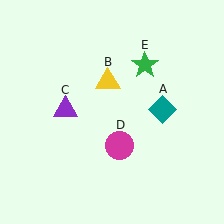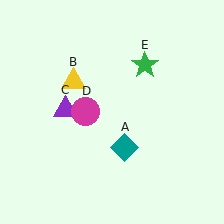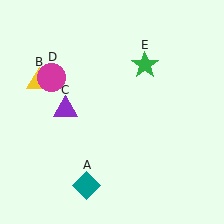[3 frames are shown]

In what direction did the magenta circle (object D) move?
The magenta circle (object D) moved up and to the left.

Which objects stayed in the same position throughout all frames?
Purple triangle (object C) and green star (object E) remained stationary.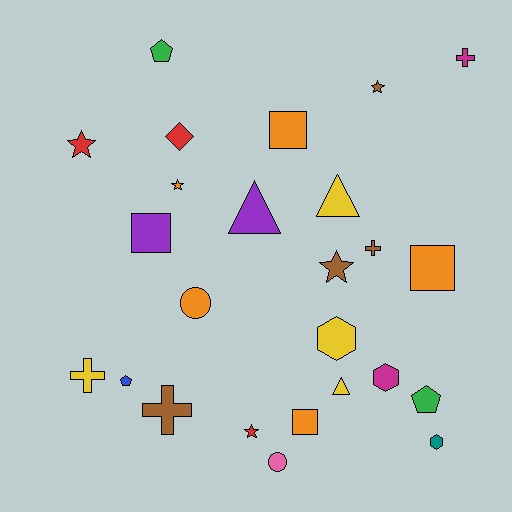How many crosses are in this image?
There are 4 crosses.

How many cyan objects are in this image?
There are no cyan objects.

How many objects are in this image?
There are 25 objects.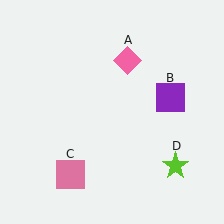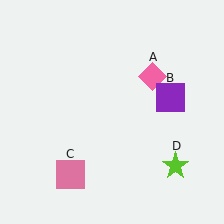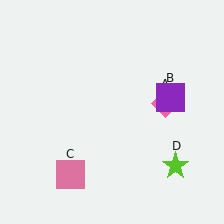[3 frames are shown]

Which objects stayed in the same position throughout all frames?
Purple square (object B) and pink square (object C) and lime star (object D) remained stationary.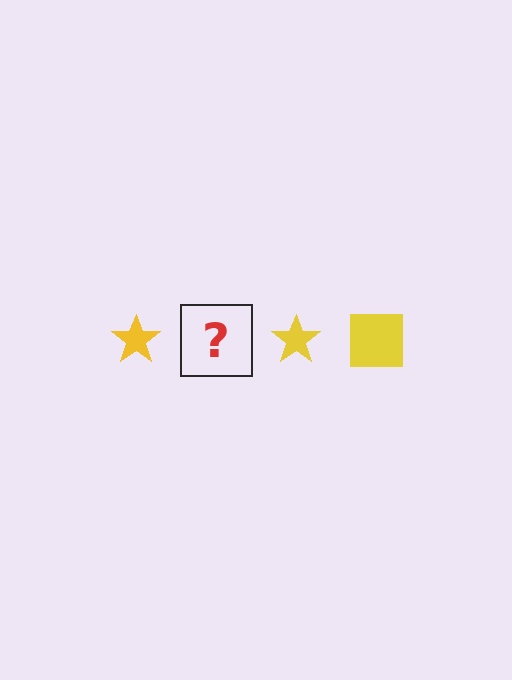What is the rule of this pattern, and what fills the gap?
The rule is that the pattern cycles through star, square shapes in yellow. The gap should be filled with a yellow square.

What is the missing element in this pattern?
The missing element is a yellow square.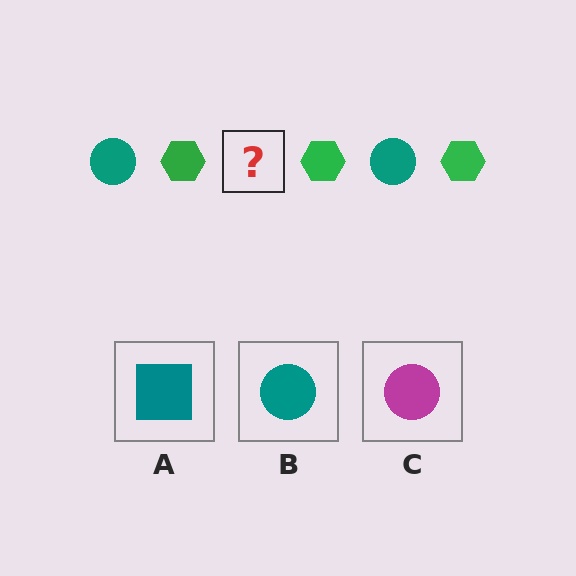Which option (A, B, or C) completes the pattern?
B.